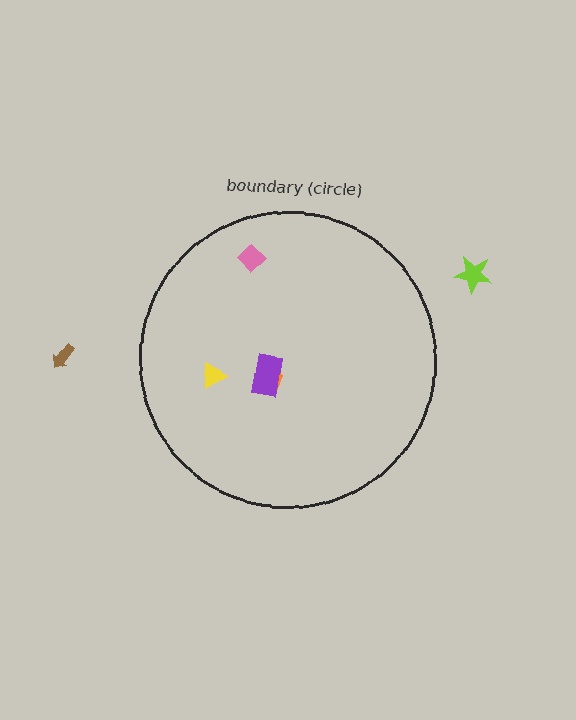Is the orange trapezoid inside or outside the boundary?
Inside.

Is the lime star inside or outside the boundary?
Outside.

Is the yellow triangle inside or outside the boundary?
Inside.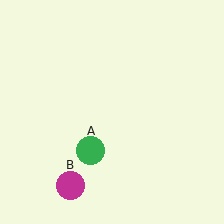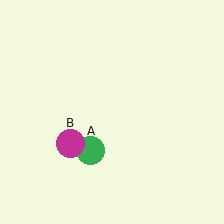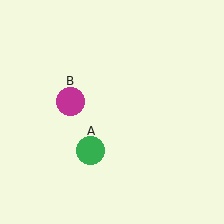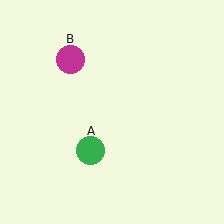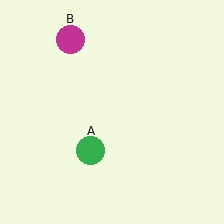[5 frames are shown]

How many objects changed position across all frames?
1 object changed position: magenta circle (object B).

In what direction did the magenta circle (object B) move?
The magenta circle (object B) moved up.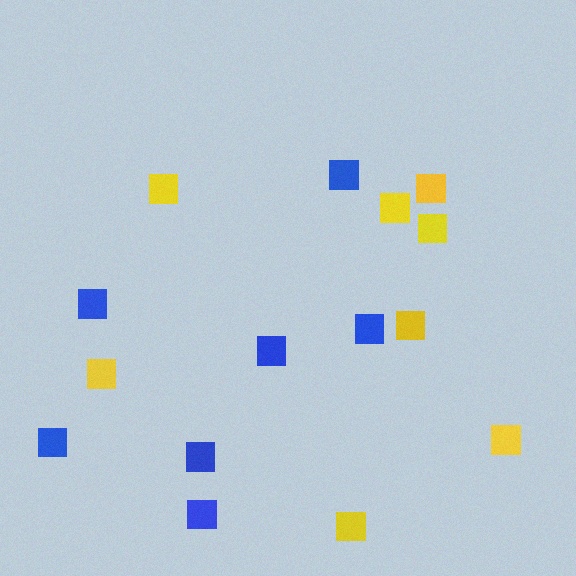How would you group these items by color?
There are 2 groups: one group of blue squares (7) and one group of yellow squares (8).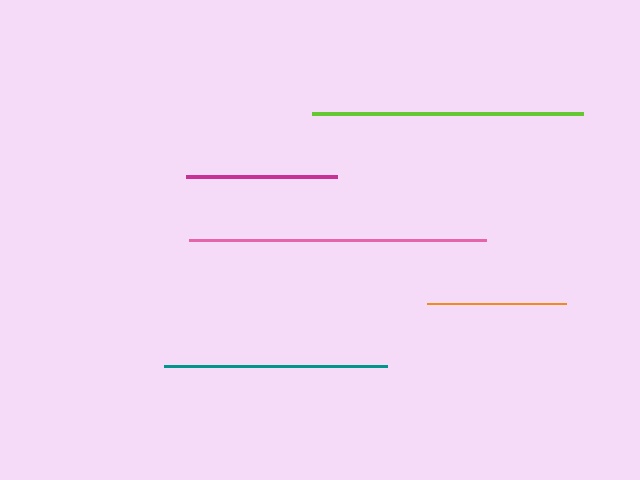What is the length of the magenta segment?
The magenta segment is approximately 151 pixels long.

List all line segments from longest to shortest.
From longest to shortest: pink, lime, teal, magenta, orange.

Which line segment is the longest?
The pink line is the longest at approximately 297 pixels.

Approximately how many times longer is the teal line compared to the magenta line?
The teal line is approximately 1.5 times the length of the magenta line.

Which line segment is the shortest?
The orange line is the shortest at approximately 139 pixels.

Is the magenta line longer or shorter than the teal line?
The teal line is longer than the magenta line.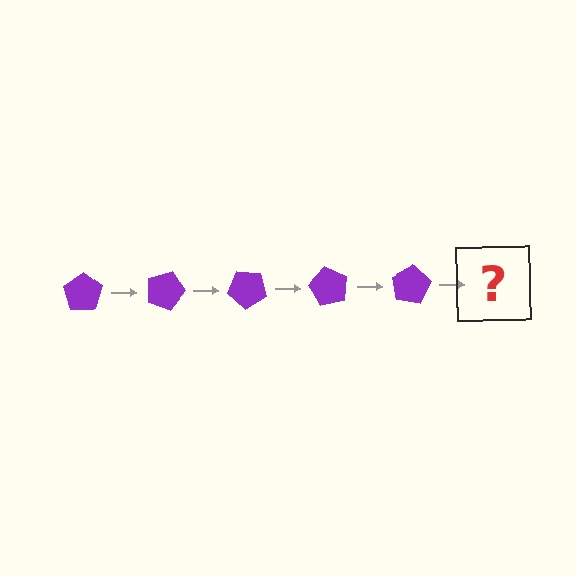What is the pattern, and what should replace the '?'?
The pattern is that the pentagon rotates 20 degrees each step. The '?' should be a purple pentagon rotated 100 degrees.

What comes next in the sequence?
The next element should be a purple pentagon rotated 100 degrees.